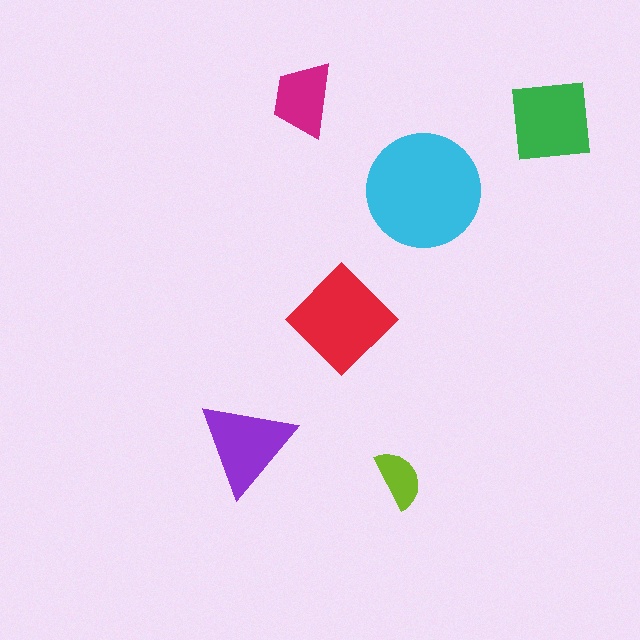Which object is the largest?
The cyan circle.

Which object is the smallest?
The lime semicircle.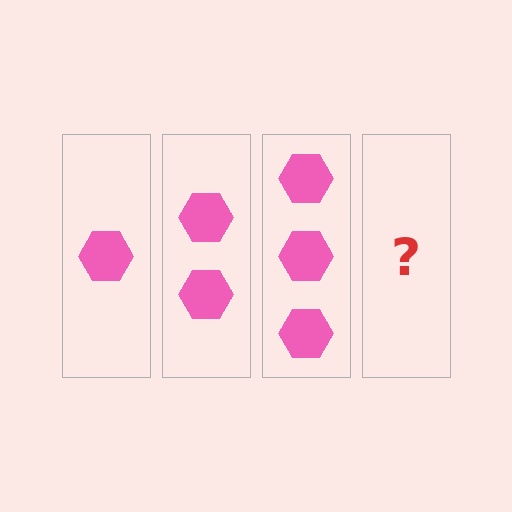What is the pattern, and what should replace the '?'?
The pattern is that each step adds one more hexagon. The '?' should be 4 hexagons.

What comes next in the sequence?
The next element should be 4 hexagons.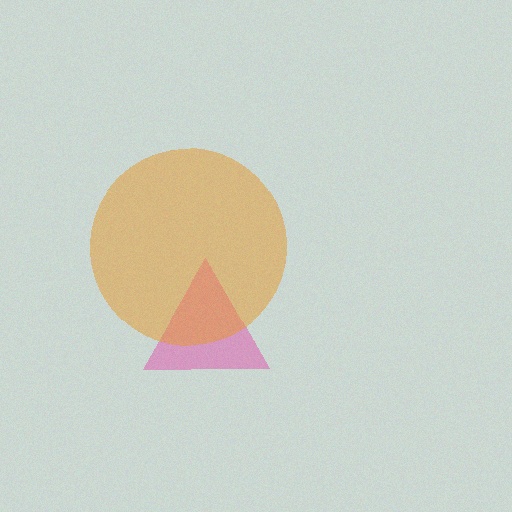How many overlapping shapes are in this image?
There are 2 overlapping shapes in the image.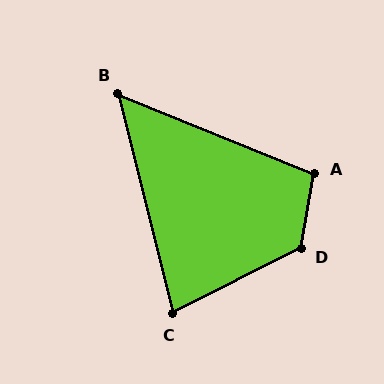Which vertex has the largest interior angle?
D, at approximately 126 degrees.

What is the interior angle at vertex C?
Approximately 77 degrees (acute).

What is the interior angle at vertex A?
Approximately 103 degrees (obtuse).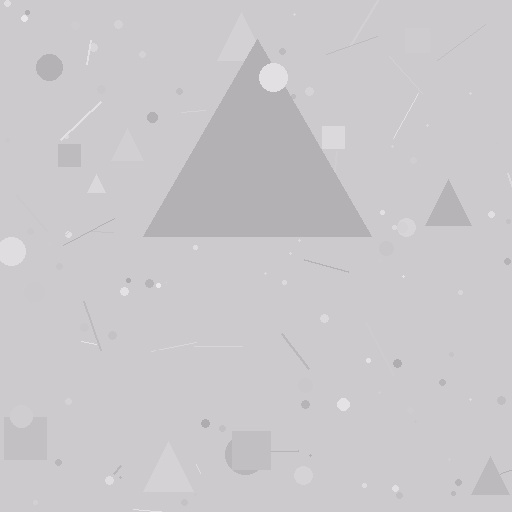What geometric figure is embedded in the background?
A triangle is embedded in the background.